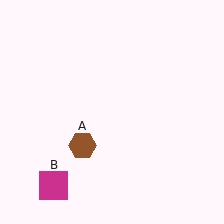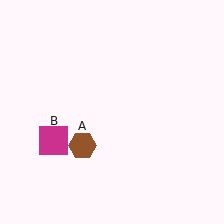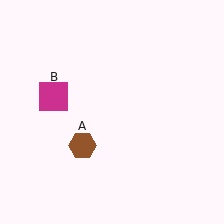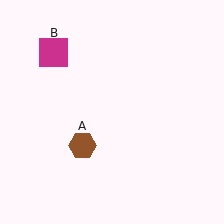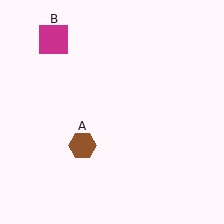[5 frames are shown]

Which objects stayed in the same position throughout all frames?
Brown hexagon (object A) remained stationary.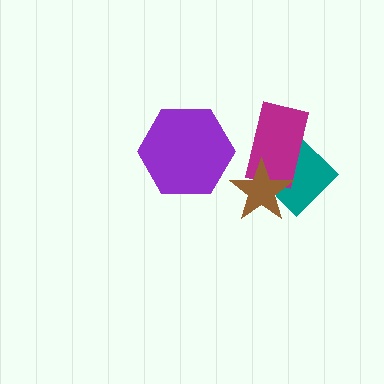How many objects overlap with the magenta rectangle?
2 objects overlap with the magenta rectangle.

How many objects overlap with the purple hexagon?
0 objects overlap with the purple hexagon.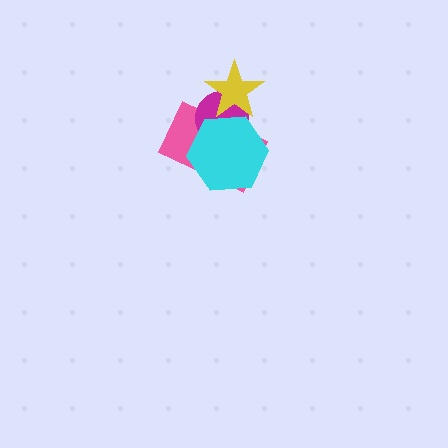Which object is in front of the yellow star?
The cyan hexagon is in front of the yellow star.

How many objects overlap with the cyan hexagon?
3 objects overlap with the cyan hexagon.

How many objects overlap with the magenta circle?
3 objects overlap with the magenta circle.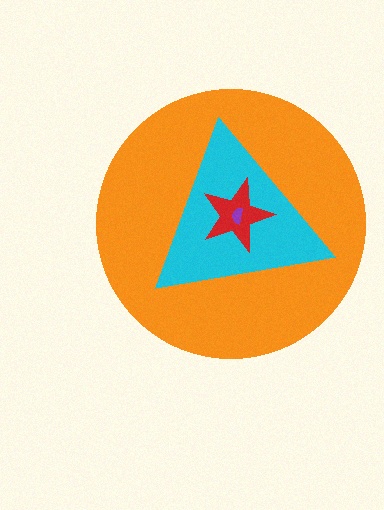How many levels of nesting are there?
4.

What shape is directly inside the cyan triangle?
The red star.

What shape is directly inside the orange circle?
The cyan triangle.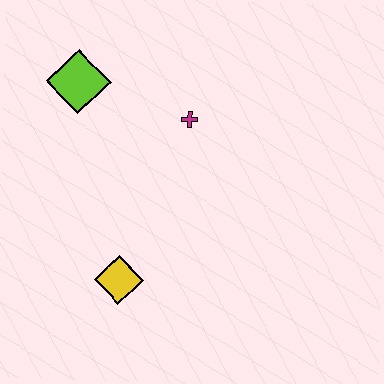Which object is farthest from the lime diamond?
The yellow diamond is farthest from the lime diamond.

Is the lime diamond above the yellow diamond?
Yes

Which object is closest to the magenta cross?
The lime diamond is closest to the magenta cross.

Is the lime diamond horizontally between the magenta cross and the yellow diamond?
No